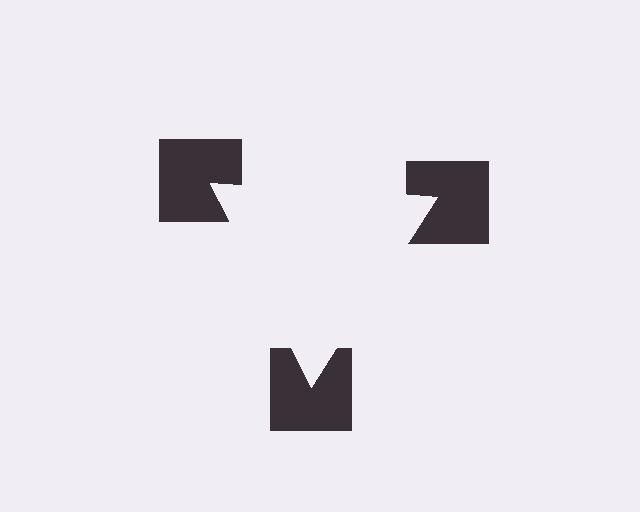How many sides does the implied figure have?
3 sides.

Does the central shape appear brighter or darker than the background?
It typically appears slightly brighter than the background, even though no actual brightness change is drawn.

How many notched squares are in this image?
There are 3 — one at each vertex of the illusory triangle.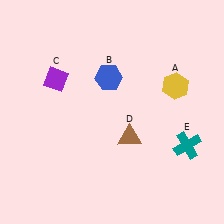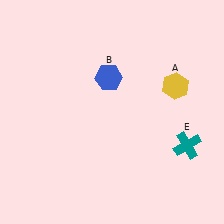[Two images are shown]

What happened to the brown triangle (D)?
The brown triangle (D) was removed in Image 2. It was in the bottom-right area of Image 1.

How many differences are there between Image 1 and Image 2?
There are 2 differences between the two images.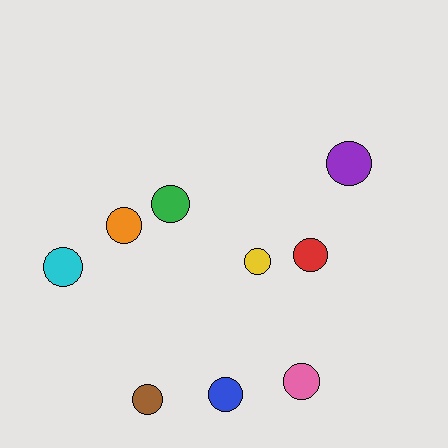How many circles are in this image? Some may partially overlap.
There are 9 circles.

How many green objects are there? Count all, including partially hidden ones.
There is 1 green object.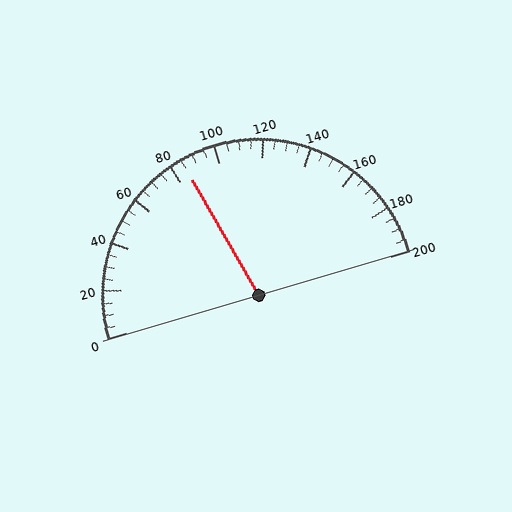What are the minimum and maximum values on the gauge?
The gauge ranges from 0 to 200.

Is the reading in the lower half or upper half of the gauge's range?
The reading is in the lower half of the range (0 to 200).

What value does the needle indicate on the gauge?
The needle indicates approximately 85.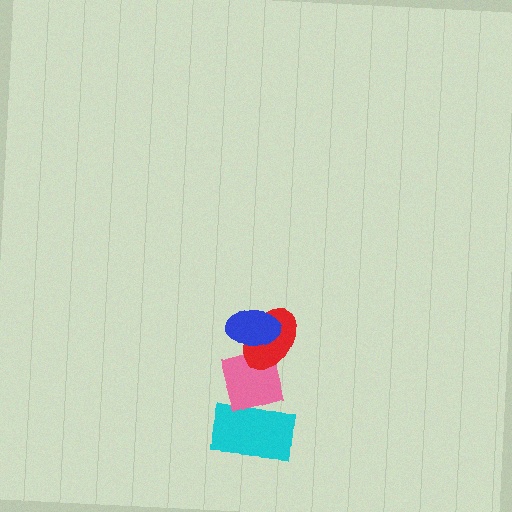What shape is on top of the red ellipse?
The blue ellipse is on top of the red ellipse.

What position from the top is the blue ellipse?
The blue ellipse is 1st from the top.